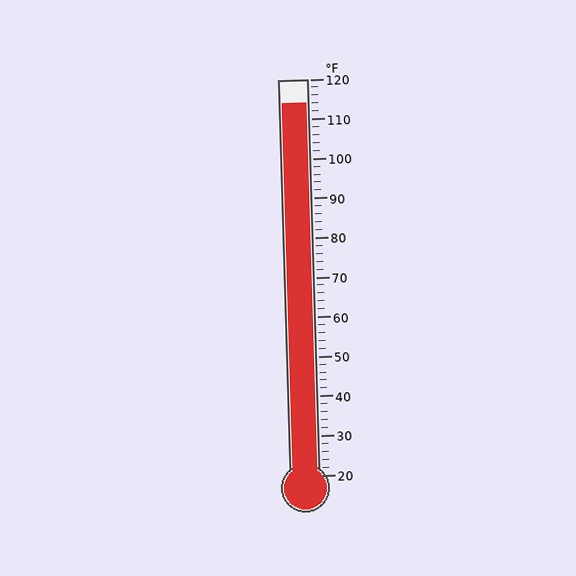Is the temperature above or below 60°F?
The temperature is above 60°F.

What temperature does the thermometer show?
The thermometer shows approximately 114°F.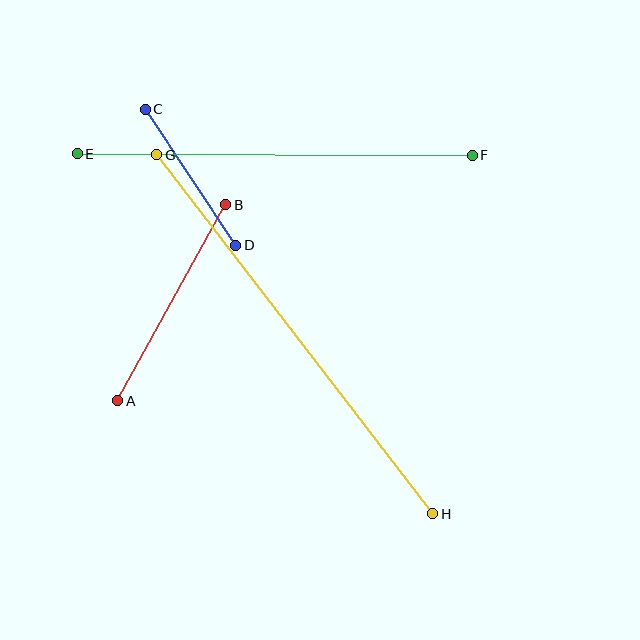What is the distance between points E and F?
The distance is approximately 395 pixels.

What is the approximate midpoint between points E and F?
The midpoint is at approximately (275, 154) pixels.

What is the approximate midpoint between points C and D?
The midpoint is at approximately (191, 177) pixels.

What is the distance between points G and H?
The distance is approximately 453 pixels.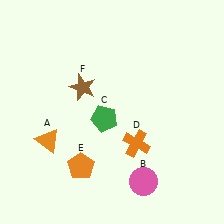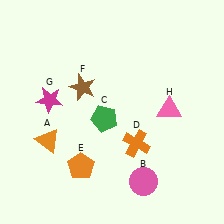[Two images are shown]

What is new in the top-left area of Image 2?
A magenta star (G) was added in the top-left area of Image 2.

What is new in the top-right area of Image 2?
A pink triangle (H) was added in the top-right area of Image 2.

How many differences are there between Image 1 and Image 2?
There are 2 differences between the two images.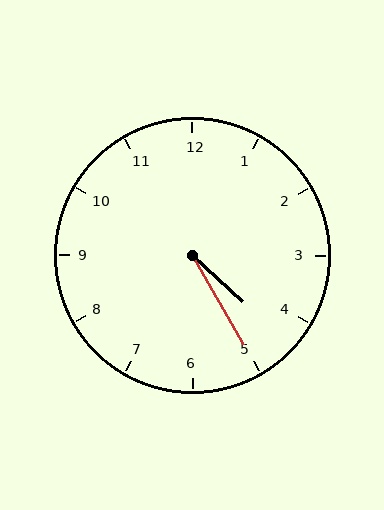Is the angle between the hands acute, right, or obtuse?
It is acute.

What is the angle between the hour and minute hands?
Approximately 18 degrees.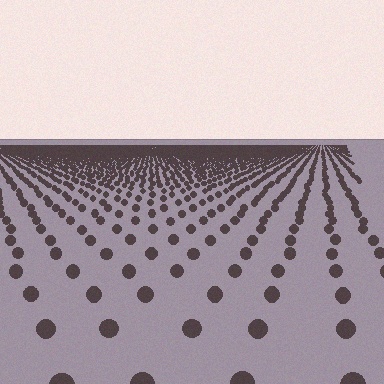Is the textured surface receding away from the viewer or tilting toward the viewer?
The surface is receding away from the viewer. Texture elements get smaller and denser toward the top.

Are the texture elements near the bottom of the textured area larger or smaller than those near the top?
Larger. Near the bottom, elements are closer to the viewer and appear at a bigger on-screen size.